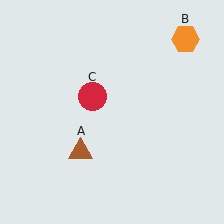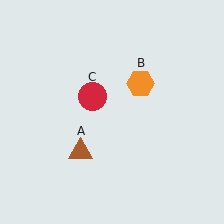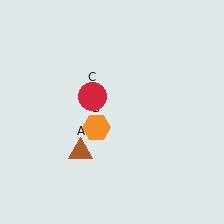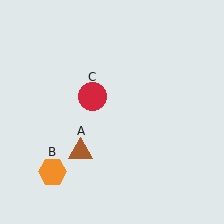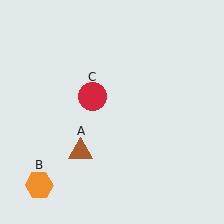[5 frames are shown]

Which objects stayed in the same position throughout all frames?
Brown triangle (object A) and red circle (object C) remained stationary.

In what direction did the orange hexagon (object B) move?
The orange hexagon (object B) moved down and to the left.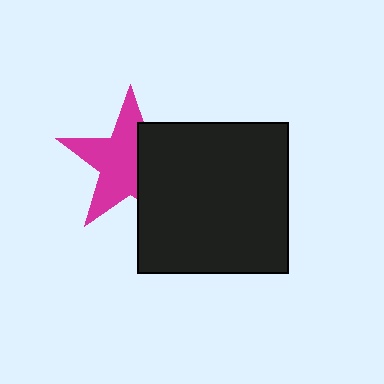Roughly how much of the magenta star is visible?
About half of it is visible (roughly 61%).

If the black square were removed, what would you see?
You would see the complete magenta star.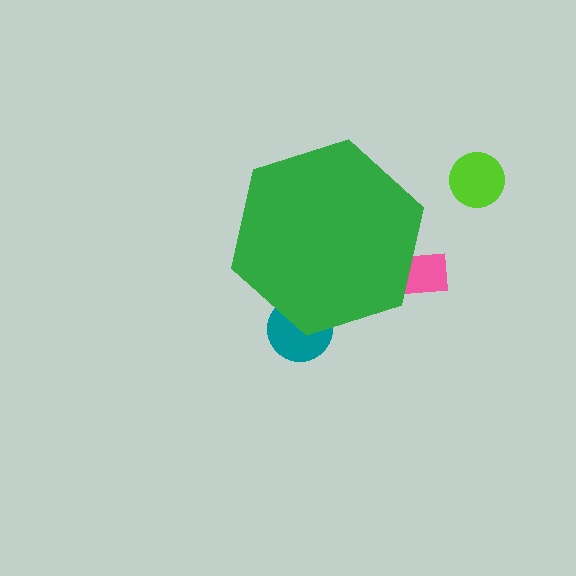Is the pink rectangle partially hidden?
Yes, the pink rectangle is partially hidden behind the green hexagon.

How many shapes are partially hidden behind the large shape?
2 shapes are partially hidden.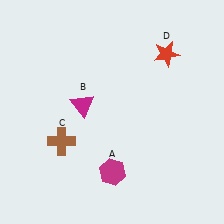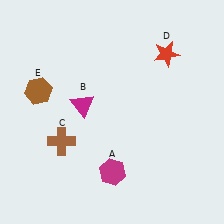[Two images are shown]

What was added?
A brown hexagon (E) was added in Image 2.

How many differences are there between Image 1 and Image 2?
There is 1 difference between the two images.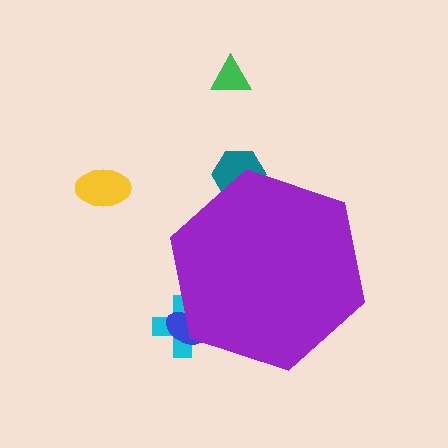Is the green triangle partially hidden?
No, the green triangle is fully visible.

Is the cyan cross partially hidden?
Yes, the cyan cross is partially hidden behind the purple hexagon.